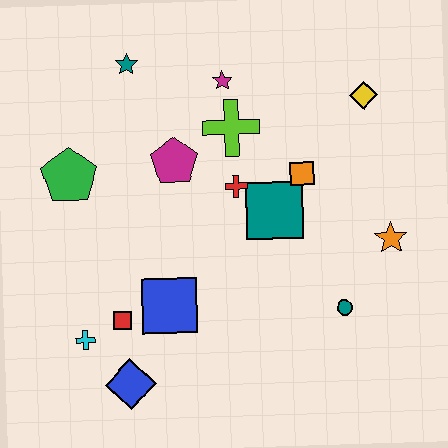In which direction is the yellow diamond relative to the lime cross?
The yellow diamond is to the right of the lime cross.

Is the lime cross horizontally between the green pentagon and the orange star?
Yes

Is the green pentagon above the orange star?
Yes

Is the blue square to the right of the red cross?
No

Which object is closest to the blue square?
The red square is closest to the blue square.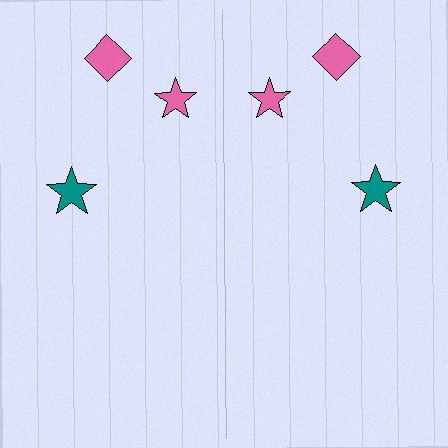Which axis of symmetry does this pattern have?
The pattern has a vertical axis of symmetry running through the center of the image.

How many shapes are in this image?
There are 6 shapes in this image.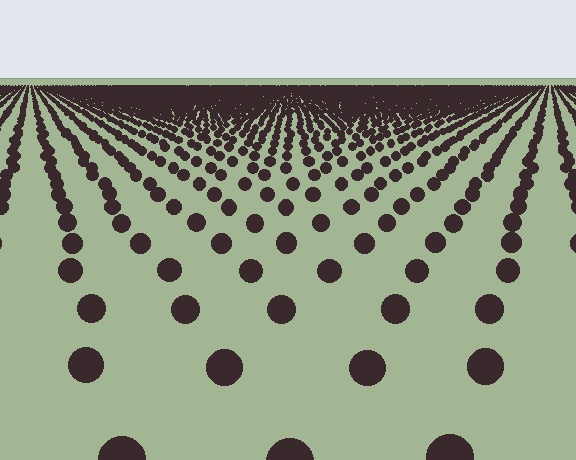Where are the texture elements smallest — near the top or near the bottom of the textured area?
Near the top.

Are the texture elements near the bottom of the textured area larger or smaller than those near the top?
Larger. Near the bottom, elements are closer to the viewer and appear at a bigger on-screen size.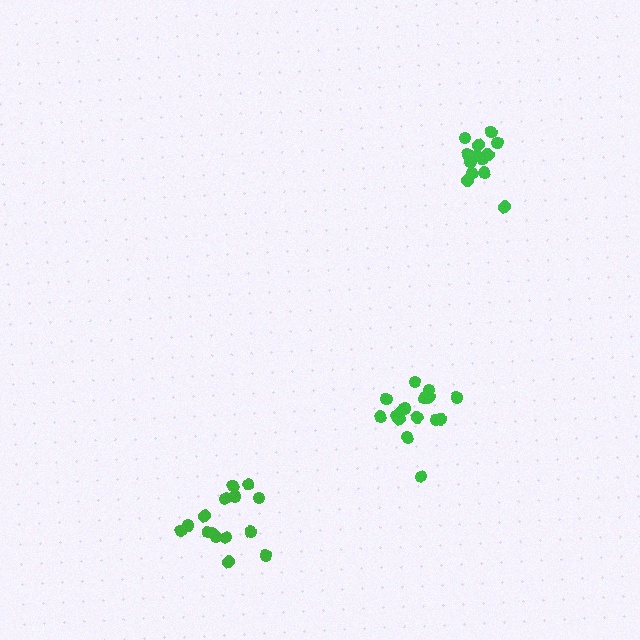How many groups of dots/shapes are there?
There are 3 groups.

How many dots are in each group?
Group 1: 14 dots, Group 2: 17 dots, Group 3: 15 dots (46 total).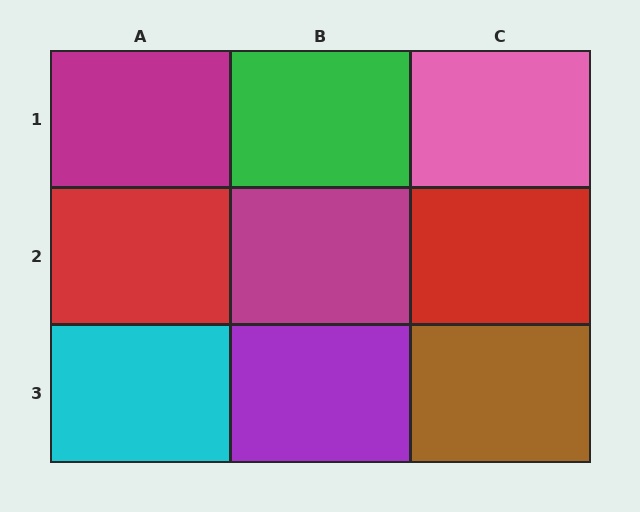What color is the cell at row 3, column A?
Cyan.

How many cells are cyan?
1 cell is cyan.